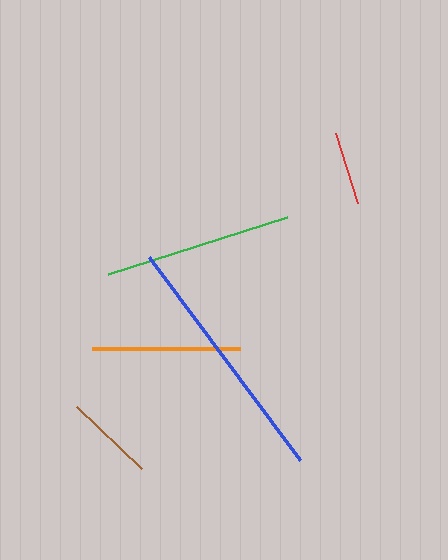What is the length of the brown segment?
The brown segment is approximately 89 pixels long.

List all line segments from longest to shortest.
From longest to shortest: blue, green, orange, brown, red.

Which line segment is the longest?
The blue line is the longest at approximately 252 pixels.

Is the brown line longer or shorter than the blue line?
The blue line is longer than the brown line.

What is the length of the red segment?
The red segment is approximately 73 pixels long.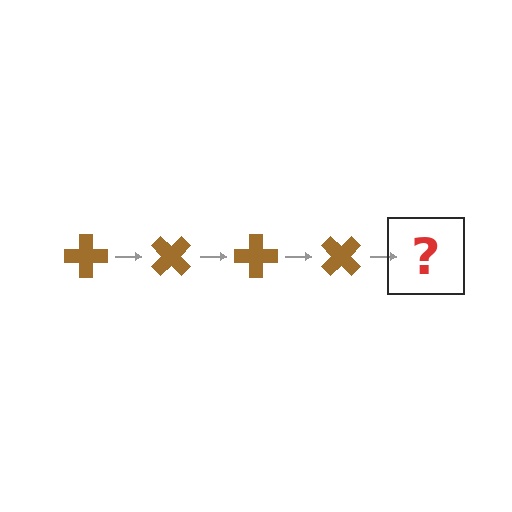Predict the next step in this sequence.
The next step is a brown cross rotated 180 degrees.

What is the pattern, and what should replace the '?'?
The pattern is that the cross rotates 45 degrees each step. The '?' should be a brown cross rotated 180 degrees.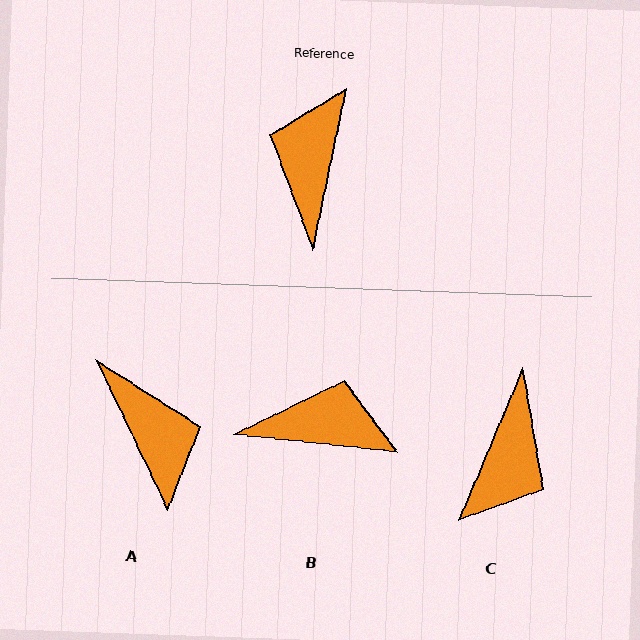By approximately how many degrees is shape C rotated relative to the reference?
Approximately 169 degrees counter-clockwise.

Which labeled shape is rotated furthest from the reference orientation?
C, about 169 degrees away.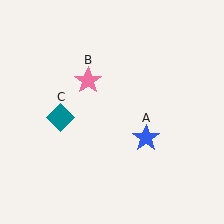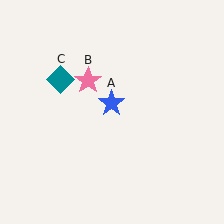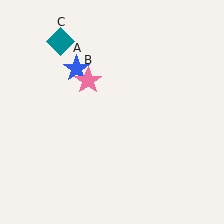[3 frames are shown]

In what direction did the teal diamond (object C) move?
The teal diamond (object C) moved up.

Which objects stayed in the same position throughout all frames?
Pink star (object B) remained stationary.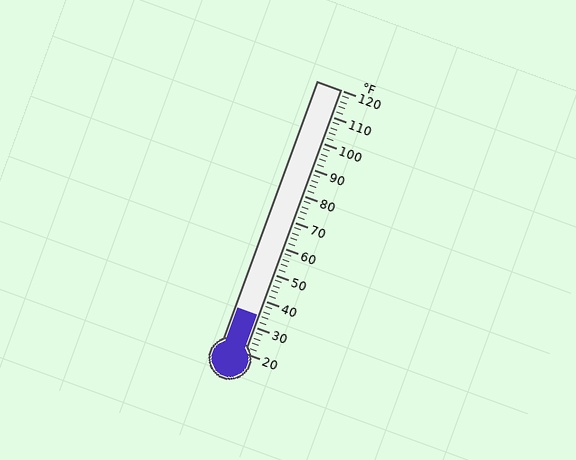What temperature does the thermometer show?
The thermometer shows approximately 34°F.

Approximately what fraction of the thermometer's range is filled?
The thermometer is filled to approximately 15% of its range.